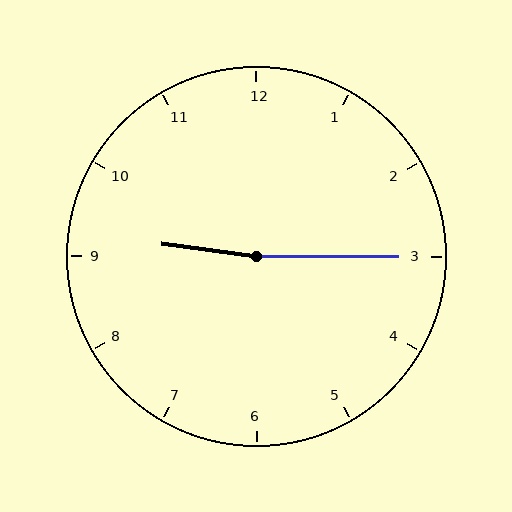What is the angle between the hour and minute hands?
Approximately 172 degrees.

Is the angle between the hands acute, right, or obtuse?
It is obtuse.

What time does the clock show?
9:15.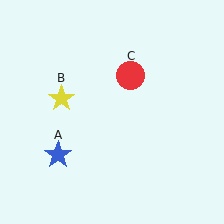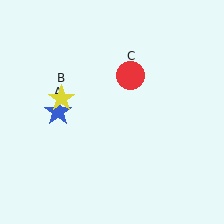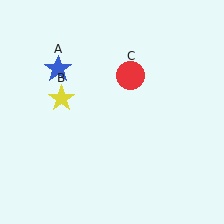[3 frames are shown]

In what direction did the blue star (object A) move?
The blue star (object A) moved up.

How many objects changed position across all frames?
1 object changed position: blue star (object A).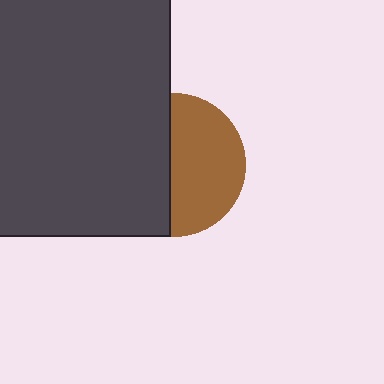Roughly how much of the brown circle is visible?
About half of it is visible (roughly 52%).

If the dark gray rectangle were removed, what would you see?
You would see the complete brown circle.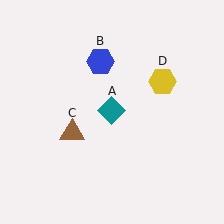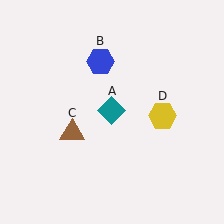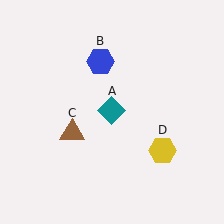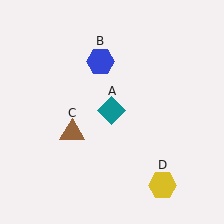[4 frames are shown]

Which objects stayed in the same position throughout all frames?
Teal diamond (object A) and blue hexagon (object B) and brown triangle (object C) remained stationary.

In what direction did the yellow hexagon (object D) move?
The yellow hexagon (object D) moved down.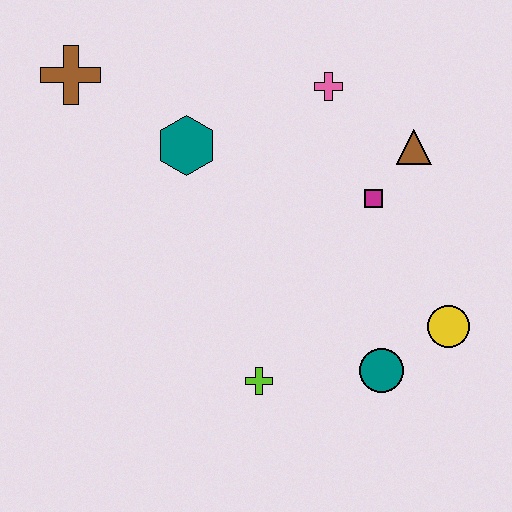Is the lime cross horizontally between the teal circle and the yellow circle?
No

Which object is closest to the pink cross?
The brown triangle is closest to the pink cross.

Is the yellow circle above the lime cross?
Yes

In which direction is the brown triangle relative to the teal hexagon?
The brown triangle is to the right of the teal hexagon.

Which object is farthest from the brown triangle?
The brown cross is farthest from the brown triangle.